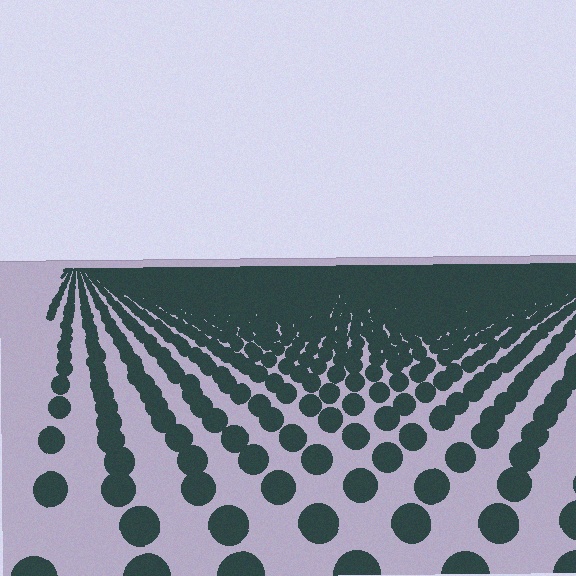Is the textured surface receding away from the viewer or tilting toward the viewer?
The surface is receding away from the viewer. Texture elements get smaller and denser toward the top.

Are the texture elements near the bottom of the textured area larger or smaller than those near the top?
Larger. Near the bottom, elements are closer to the viewer and appear at a bigger on-screen size.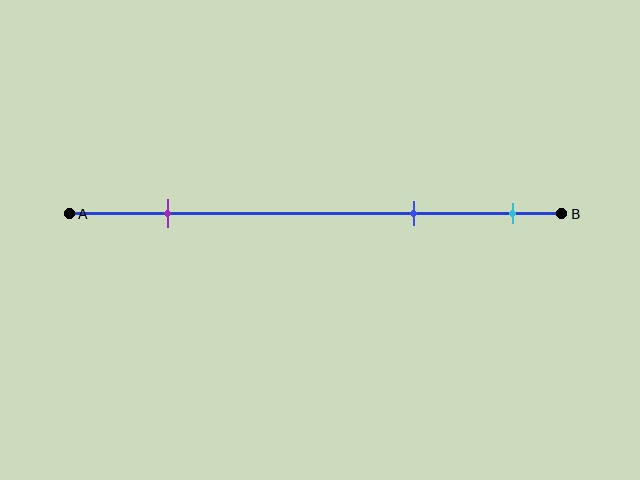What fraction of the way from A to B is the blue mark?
The blue mark is approximately 70% (0.7) of the way from A to B.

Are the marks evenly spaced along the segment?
No, the marks are not evenly spaced.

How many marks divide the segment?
There are 3 marks dividing the segment.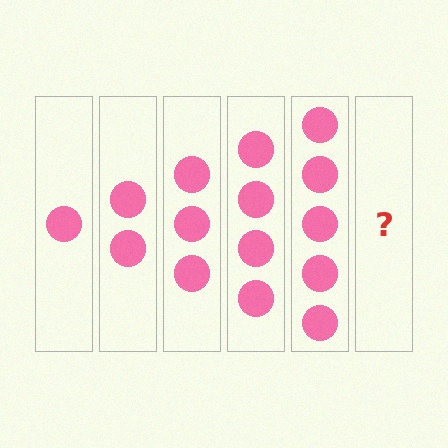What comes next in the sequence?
The next element should be 6 circles.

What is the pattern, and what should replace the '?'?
The pattern is that each step adds one more circle. The '?' should be 6 circles.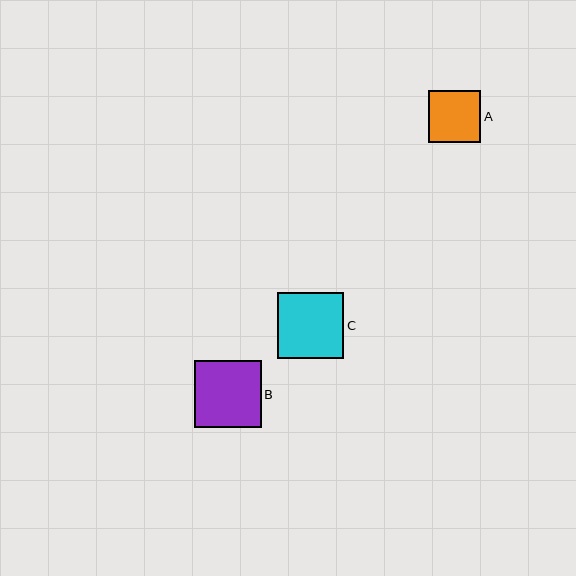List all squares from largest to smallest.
From largest to smallest: B, C, A.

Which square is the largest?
Square B is the largest with a size of approximately 67 pixels.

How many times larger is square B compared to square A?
Square B is approximately 1.3 times the size of square A.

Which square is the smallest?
Square A is the smallest with a size of approximately 52 pixels.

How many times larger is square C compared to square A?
Square C is approximately 1.3 times the size of square A.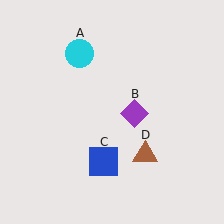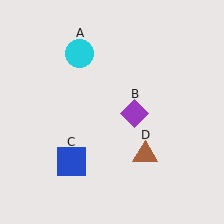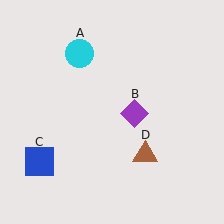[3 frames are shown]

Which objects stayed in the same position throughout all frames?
Cyan circle (object A) and purple diamond (object B) and brown triangle (object D) remained stationary.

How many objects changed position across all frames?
1 object changed position: blue square (object C).